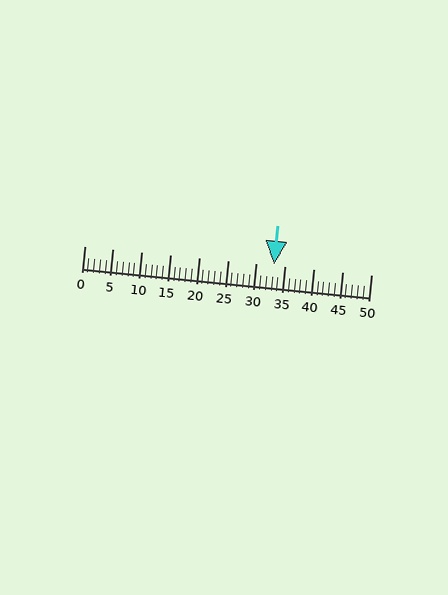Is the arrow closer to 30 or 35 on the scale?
The arrow is closer to 35.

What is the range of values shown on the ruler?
The ruler shows values from 0 to 50.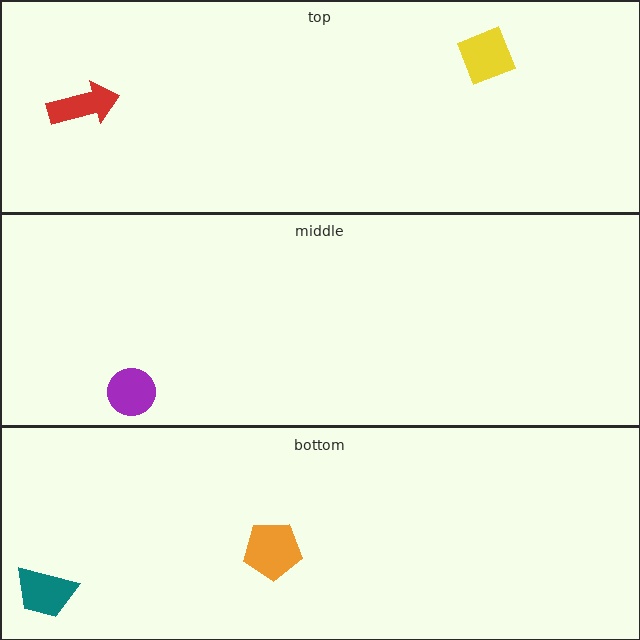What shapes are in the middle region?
The purple circle.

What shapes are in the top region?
The yellow square, the red arrow.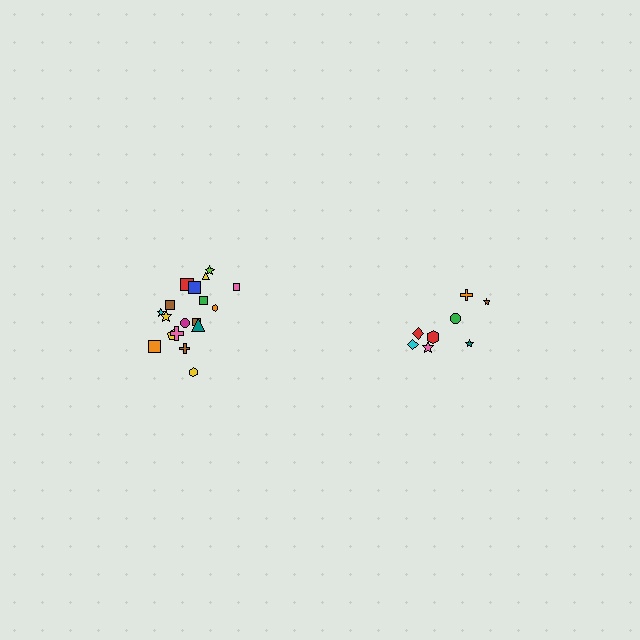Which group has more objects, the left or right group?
The left group.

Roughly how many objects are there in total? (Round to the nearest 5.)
Roughly 25 objects in total.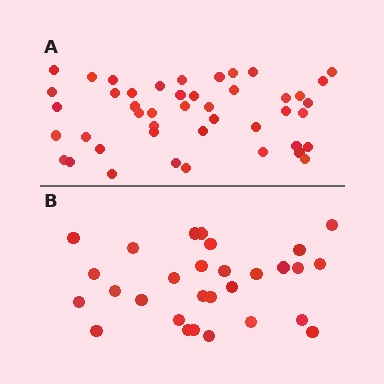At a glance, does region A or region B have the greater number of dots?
Region A (the top region) has more dots.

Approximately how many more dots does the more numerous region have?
Region A has approximately 15 more dots than region B.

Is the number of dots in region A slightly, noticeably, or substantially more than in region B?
Region A has substantially more. The ratio is roughly 1.6 to 1.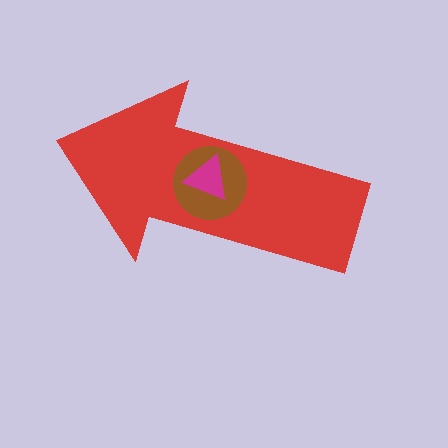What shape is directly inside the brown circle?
The magenta triangle.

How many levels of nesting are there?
3.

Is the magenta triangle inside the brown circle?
Yes.